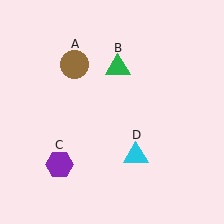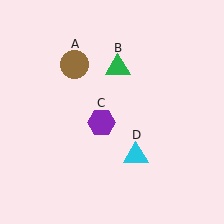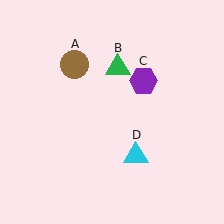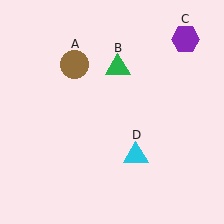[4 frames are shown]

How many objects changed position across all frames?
1 object changed position: purple hexagon (object C).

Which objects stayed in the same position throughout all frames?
Brown circle (object A) and green triangle (object B) and cyan triangle (object D) remained stationary.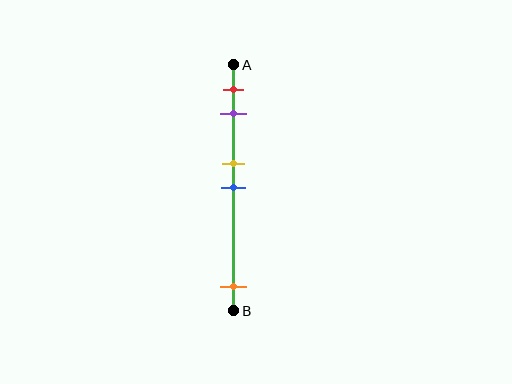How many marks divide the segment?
There are 5 marks dividing the segment.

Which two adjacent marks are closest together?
The yellow and blue marks are the closest adjacent pair.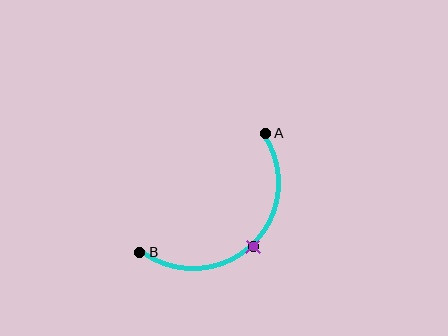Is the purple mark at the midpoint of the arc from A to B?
Yes. The purple mark lies on the arc at equal arc-length from both A and B — it is the arc midpoint.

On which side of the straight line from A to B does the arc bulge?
The arc bulges below and to the right of the straight line connecting A and B.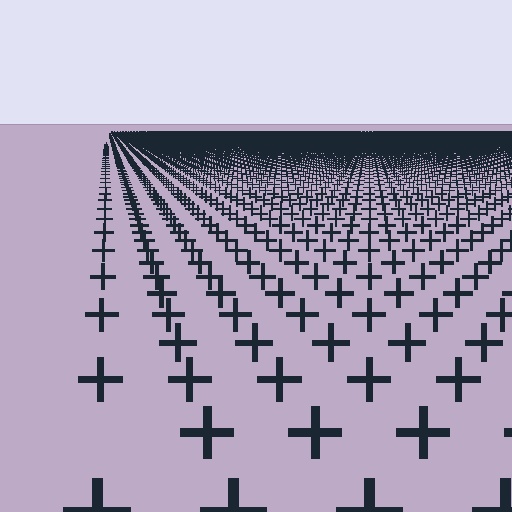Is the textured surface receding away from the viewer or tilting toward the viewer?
The surface is receding away from the viewer. Texture elements get smaller and denser toward the top.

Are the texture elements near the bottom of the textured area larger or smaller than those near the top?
Larger. Near the bottom, elements are closer to the viewer and appear at a bigger on-screen size.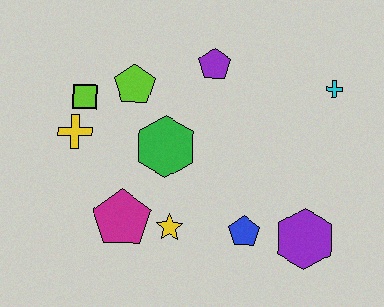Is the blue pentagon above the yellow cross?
No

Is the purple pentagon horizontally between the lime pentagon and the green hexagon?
No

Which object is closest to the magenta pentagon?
The yellow star is closest to the magenta pentagon.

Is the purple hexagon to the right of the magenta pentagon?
Yes